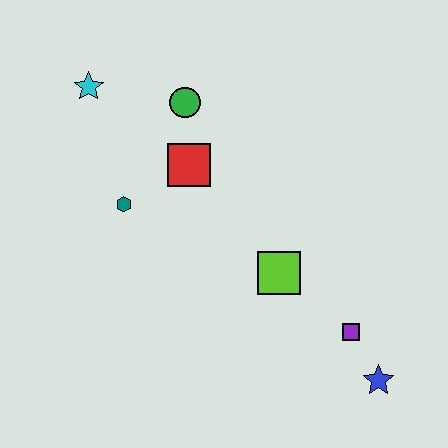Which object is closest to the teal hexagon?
The red square is closest to the teal hexagon.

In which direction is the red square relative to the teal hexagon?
The red square is to the right of the teal hexagon.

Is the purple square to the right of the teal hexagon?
Yes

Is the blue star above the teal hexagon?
No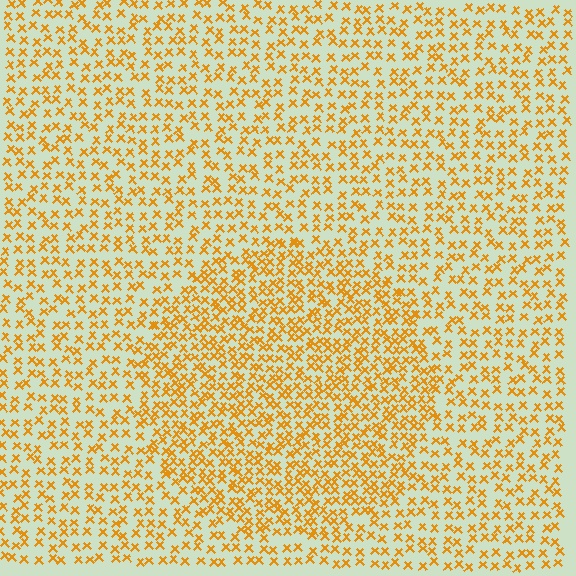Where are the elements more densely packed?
The elements are more densely packed inside the circle boundary.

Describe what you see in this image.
The image contains small orange elements arranged at two different densities. A circle-shaped region is visible where the elements are more densely packed than the surrounding area.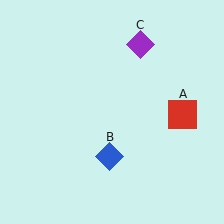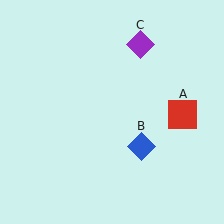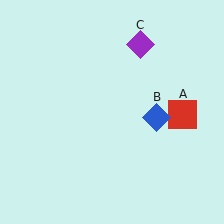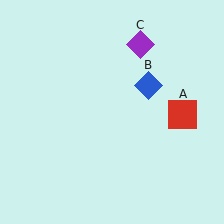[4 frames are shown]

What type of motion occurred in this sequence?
The blue diamond (object B) rotated counterclockwise around the center of the scene.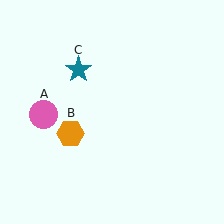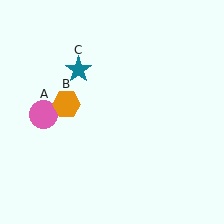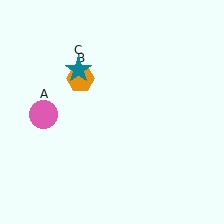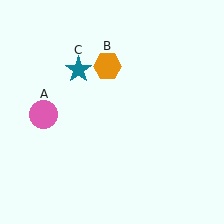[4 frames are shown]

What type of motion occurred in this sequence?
The orange hexagon (object B) rotated clockwise around the center of the scene.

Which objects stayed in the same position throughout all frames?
Pink circle (object A) and teal star (object C) remained stationary.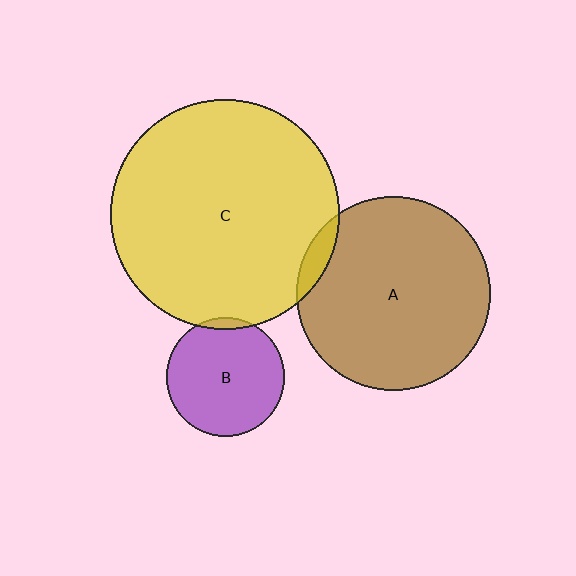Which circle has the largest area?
Circle C (yellow).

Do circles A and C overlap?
Yes.